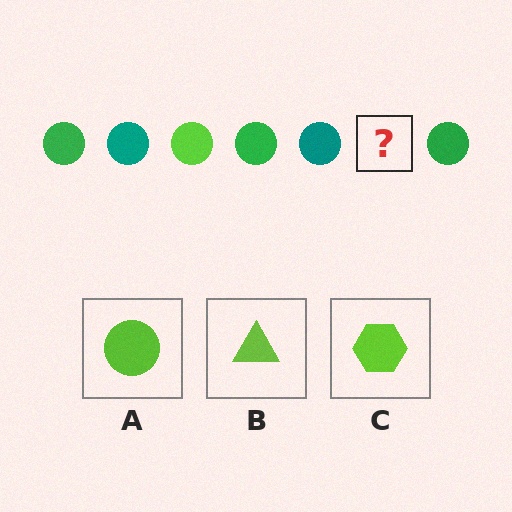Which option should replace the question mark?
Option A.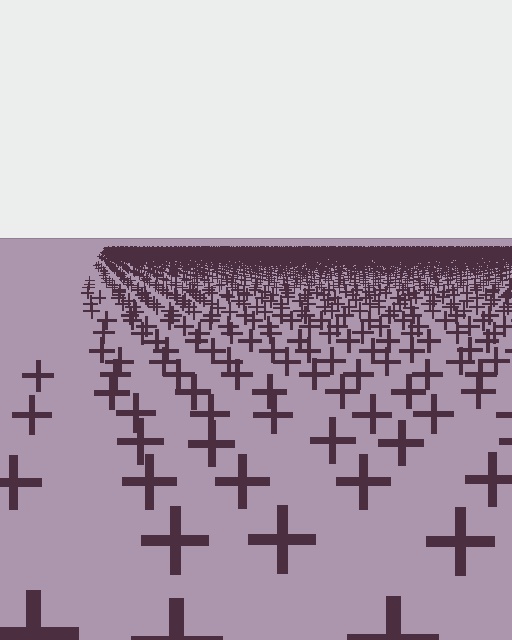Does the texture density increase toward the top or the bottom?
Density increases toward the top.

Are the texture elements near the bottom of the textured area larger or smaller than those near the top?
Larger. Near the bottom, elements are closer to the viewer and appear at a bigger on-screen size.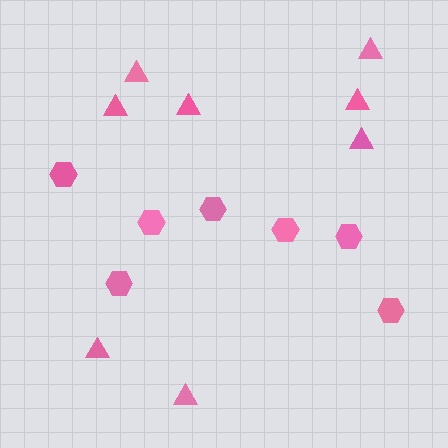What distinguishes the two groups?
There are 2 groups: one group of hexagons (7) and one group of triangles (8).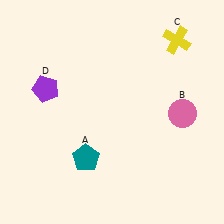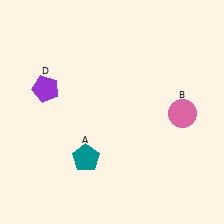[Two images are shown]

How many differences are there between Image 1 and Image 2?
There is 1 difference between the two images.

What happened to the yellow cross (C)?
The yellow cross (C) was removed in Image 2. It was in the top-right area of Image 1.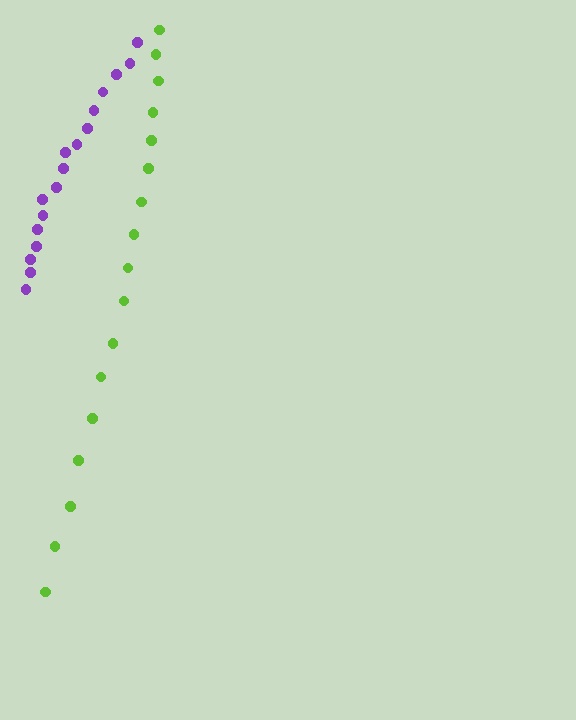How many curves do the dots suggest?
There are 2 distinct paths.